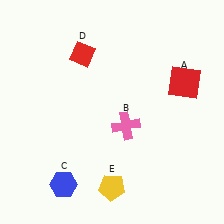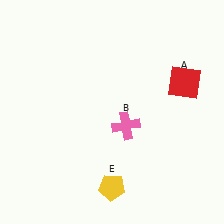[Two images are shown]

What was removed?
The blue hexagon (C), the red diamond (D) were removed in Image 2.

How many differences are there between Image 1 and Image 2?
There are 2 differences between the two images.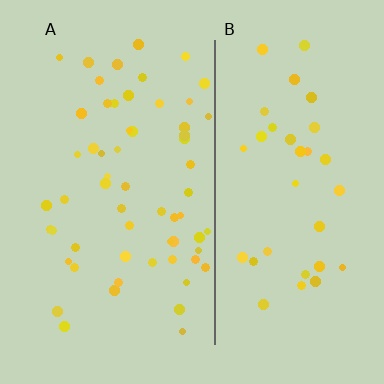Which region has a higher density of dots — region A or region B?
A (the left).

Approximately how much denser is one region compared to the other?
Approximately 1.7× — region A over region B.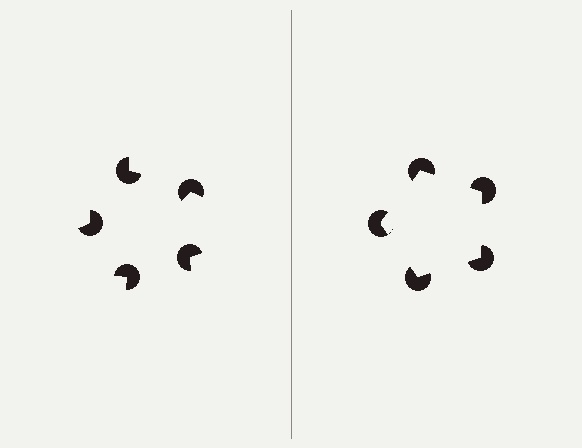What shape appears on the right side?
An illusory pentagon.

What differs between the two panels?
The pac-man discs are positioned identically on both sides; only the wedge orientations differ. On the right they align to a pentagon; on the left they are misaligned.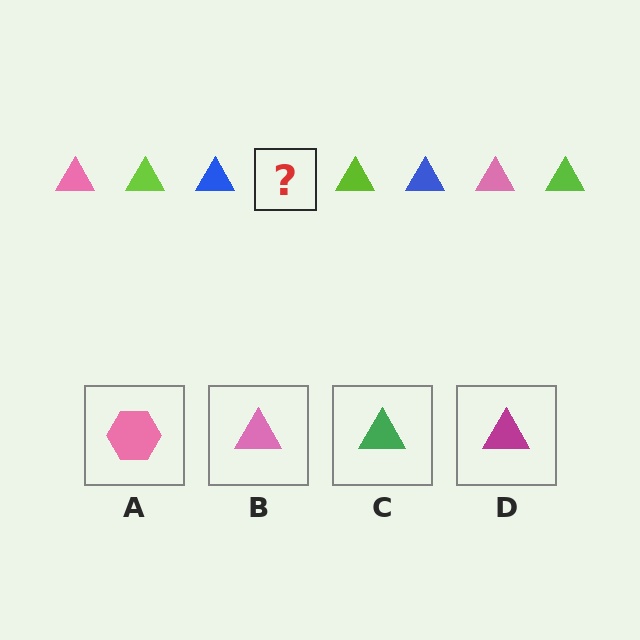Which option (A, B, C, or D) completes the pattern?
B.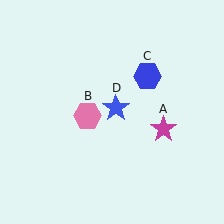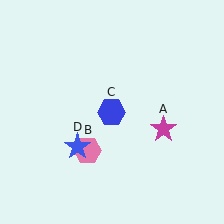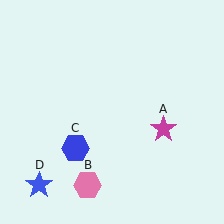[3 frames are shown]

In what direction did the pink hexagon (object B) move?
The pink hexagon (object B) moved down.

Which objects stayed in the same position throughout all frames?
Magenta star (object A) remained stationary.